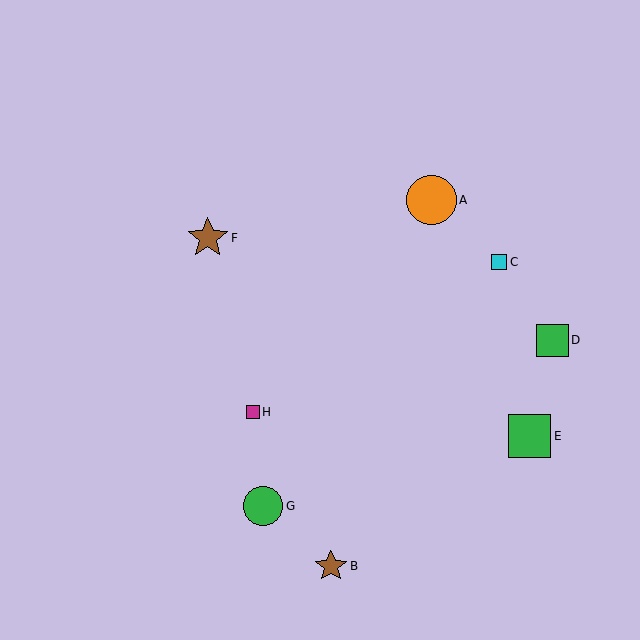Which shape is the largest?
The orange circle (labeled A) is the largest.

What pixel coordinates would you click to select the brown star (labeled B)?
Click at (331, 566) to select the brown star B.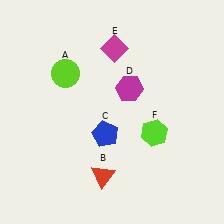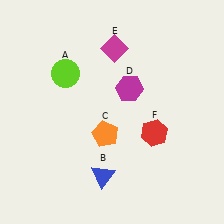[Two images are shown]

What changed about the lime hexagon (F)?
In Image 1, F is lime. In Image 2, it changed to red.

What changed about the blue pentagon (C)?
In Image 1, C is blue. In Image 2, it changed to orange.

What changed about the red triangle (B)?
In Image 1, B is red. In Image 2, it changed to blue.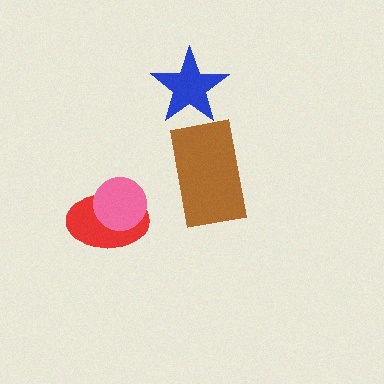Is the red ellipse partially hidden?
Yes, it is partially covered by another shape.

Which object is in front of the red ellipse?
The pink circle is in front of the red ellipse.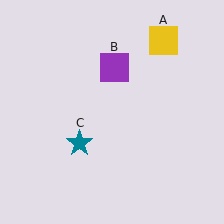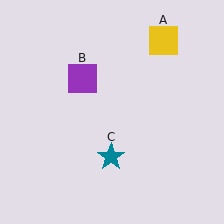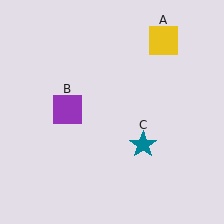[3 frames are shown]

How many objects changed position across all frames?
2 objects changed position: purple square (object B), teal star (object C).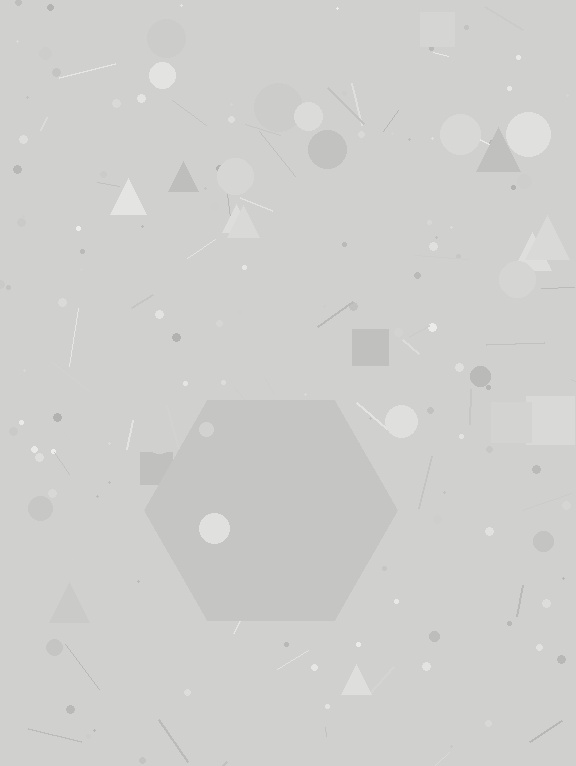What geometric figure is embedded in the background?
A hexagon is embedded in the background.